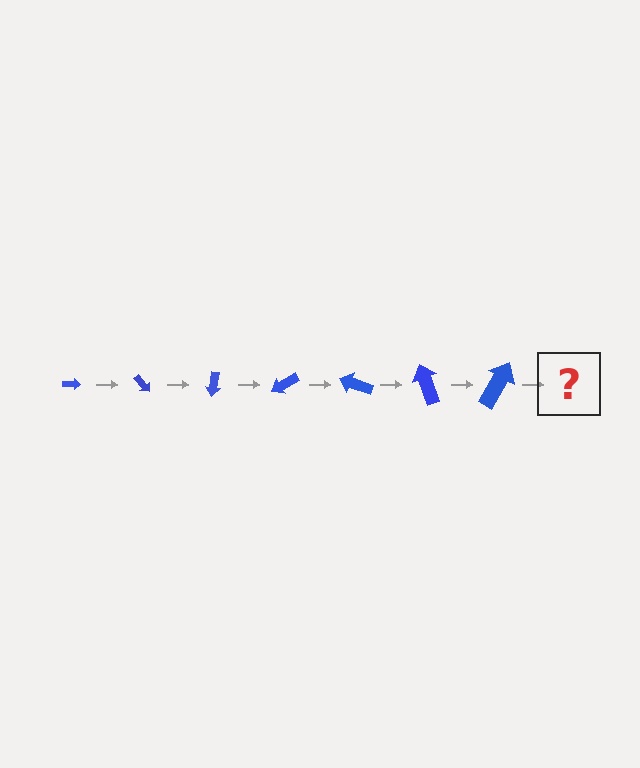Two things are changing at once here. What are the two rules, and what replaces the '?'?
The two rules are that the arrow grows larger each step and it rotates 50 degrees each step. The '?' should be an arrow, larger than the previous one and rotated 350 degrees from the start.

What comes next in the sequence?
The next element should be an arrow, larger than the previous one and rotated 350 degrees from the start.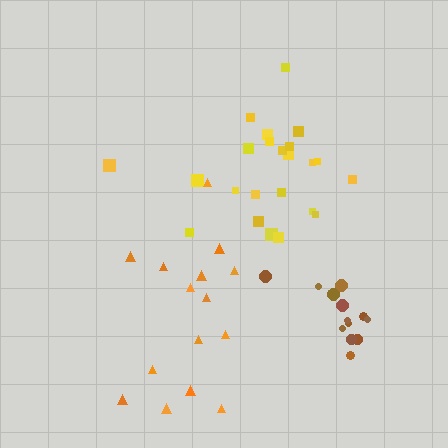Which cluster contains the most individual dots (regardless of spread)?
Yellow (23).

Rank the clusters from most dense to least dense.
brown, yellow, orange.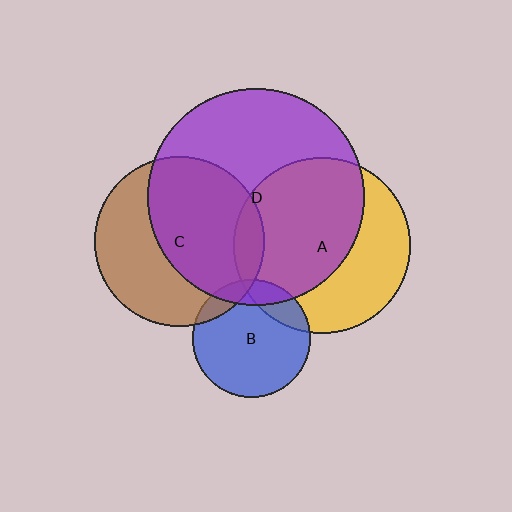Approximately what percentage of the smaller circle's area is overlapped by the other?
Approximately 15%.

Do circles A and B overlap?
Yes.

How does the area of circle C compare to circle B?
Approximately 2.1 times.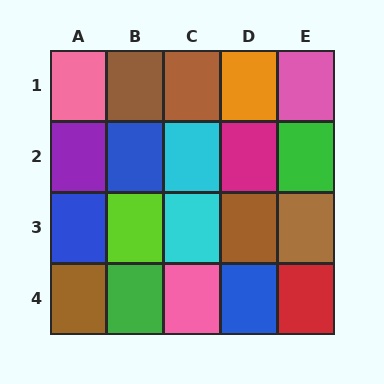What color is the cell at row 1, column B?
Brown.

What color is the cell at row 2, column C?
Cyan.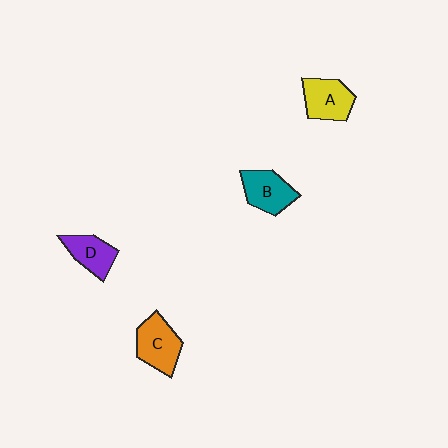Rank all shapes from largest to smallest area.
From largest to smallest: C (orange), A (yellow), B (teal), D (purple).